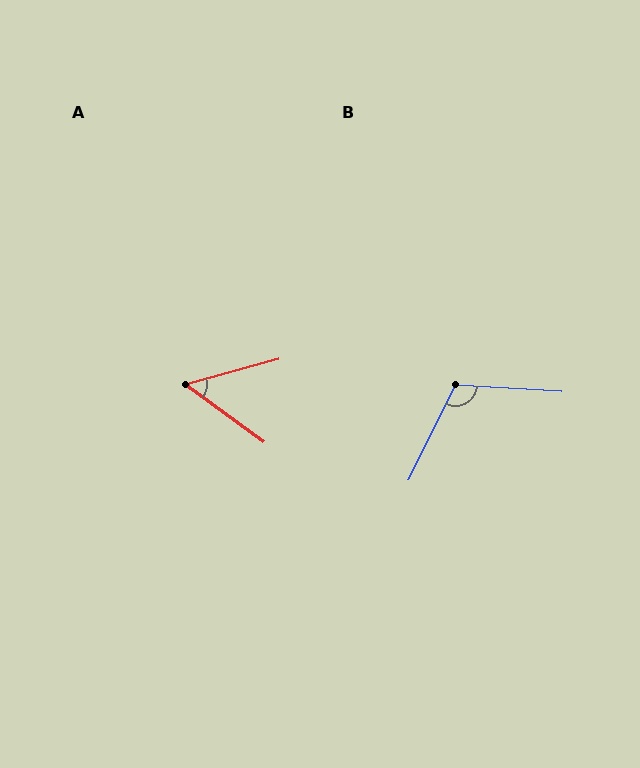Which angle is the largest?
B, at approximately 113 degrees.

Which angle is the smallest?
A, at approximately 52 degrees.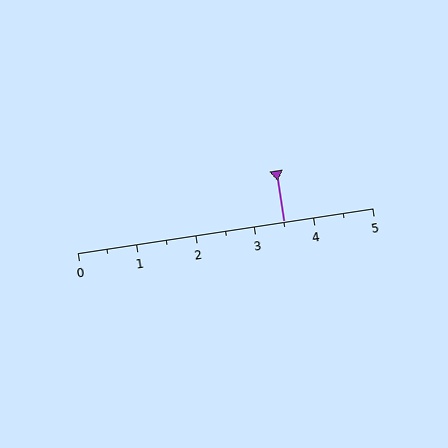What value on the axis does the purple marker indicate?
The marker indicates approximately 3.5.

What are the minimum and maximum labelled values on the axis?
The axis runs from 0 to 5.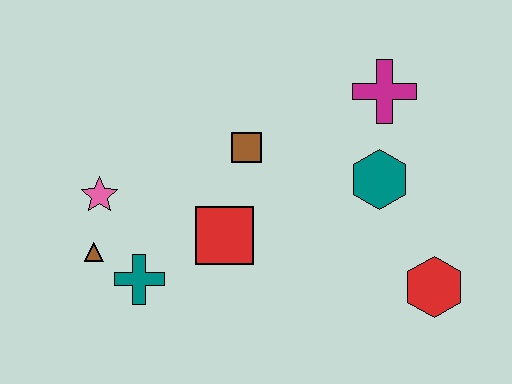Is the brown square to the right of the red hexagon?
No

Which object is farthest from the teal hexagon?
The brown triangle is farthest from the teal hexagon.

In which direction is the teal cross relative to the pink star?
The teal cross is below the pink star.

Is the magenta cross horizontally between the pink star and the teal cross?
No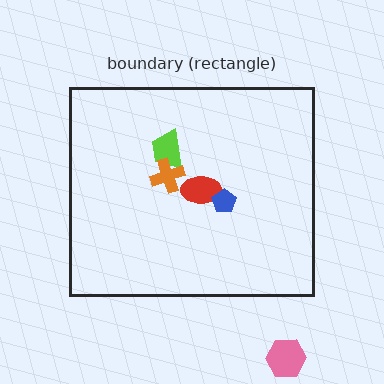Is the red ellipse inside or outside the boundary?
Inside.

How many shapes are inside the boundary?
4 inside, 1 outside.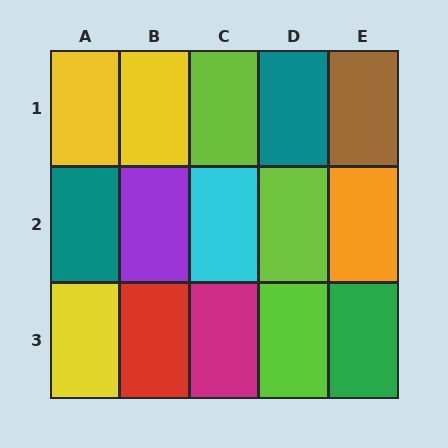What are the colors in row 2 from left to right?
Teal, purple, cyan, lime, orange.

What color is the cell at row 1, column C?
Lime.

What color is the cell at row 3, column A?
Yellow.